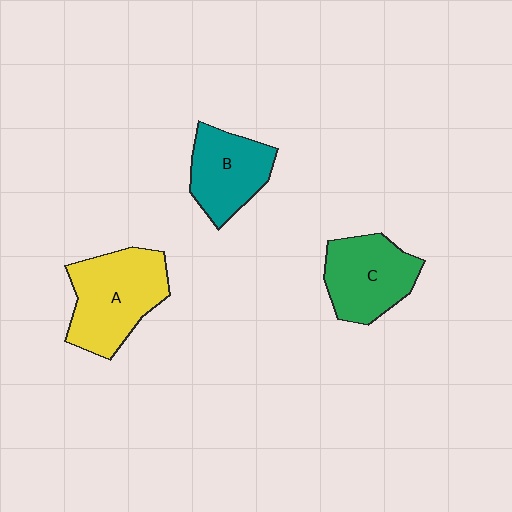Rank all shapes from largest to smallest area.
From largest to smallest: A (yellow), C (green), B (teal).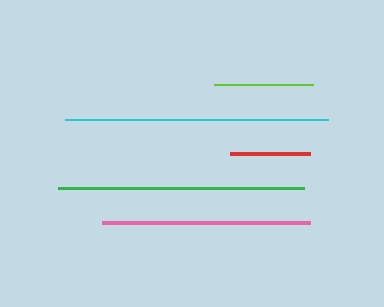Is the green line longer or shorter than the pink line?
The green line is longer than the pink line.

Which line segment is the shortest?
The red line is the shortest at approximately 80 pixels.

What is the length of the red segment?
The red segment is approximately 80 pixels long.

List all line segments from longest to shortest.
From longest to shortest: cyan, green, pink, lime, red.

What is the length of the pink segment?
The pink segment is approximately 207 pixels long.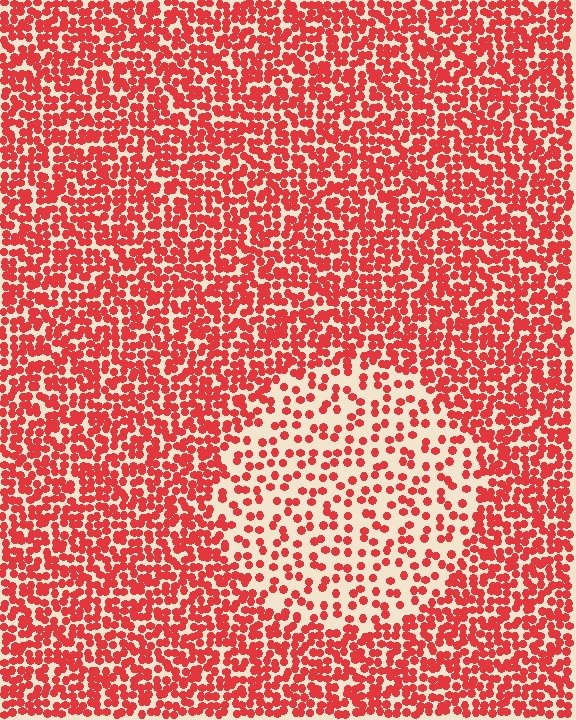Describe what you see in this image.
The image contains small red elements arranged at two different densities. A circle-shaped region is visible where the elements are less densely packed than the surrounding area.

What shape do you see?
I see a circle.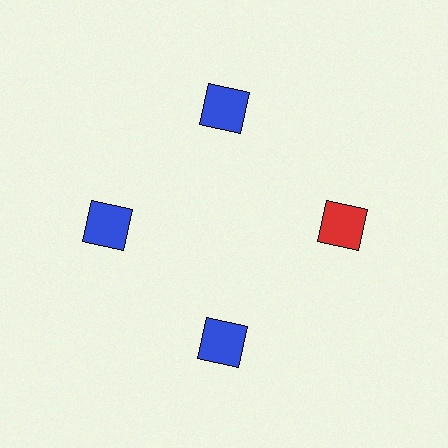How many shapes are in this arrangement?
There are 4 shapes arranged in a ring pattern.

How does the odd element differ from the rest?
It has a different color: red instead of blue.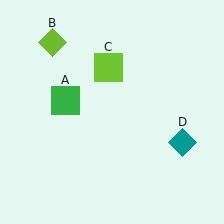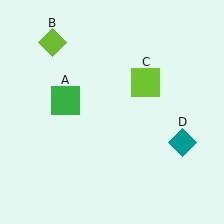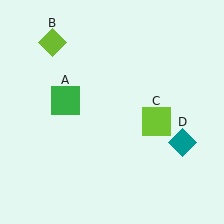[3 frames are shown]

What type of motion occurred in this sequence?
The lime square (object C) rotated clockwise around the center of the scene.